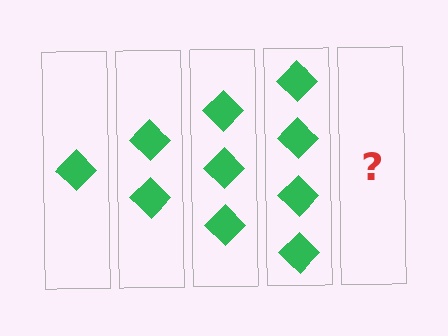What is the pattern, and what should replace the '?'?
The pattern is that each step adds one more diamond. The '?' should be 5 diamonds.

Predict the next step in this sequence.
The next step is 5 diamonds.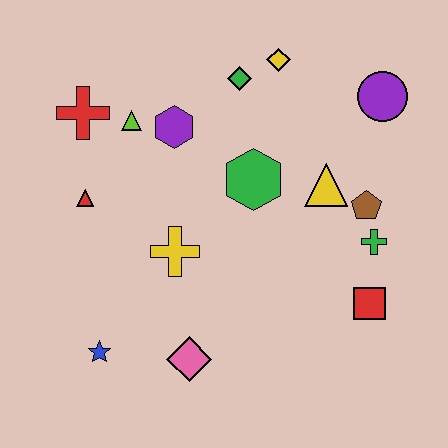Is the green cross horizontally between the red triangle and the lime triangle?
No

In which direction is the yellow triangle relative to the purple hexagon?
The yellow triangle is to the right of the purple hexagon.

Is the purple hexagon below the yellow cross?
No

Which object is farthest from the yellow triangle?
The blue star is farthest from the yellow triangle.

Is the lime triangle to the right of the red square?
No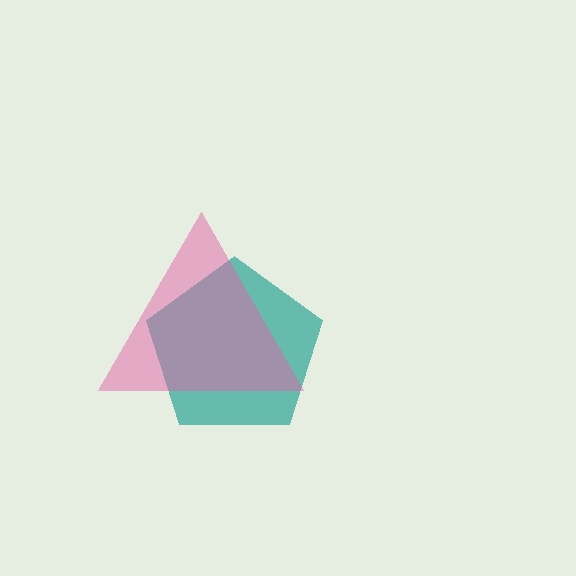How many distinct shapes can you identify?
There are 2 distinct shapes: a teal pentagon, a pink triangle.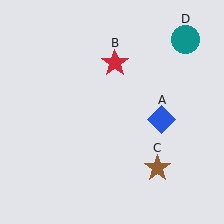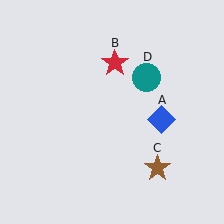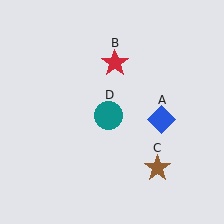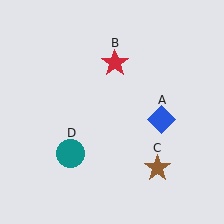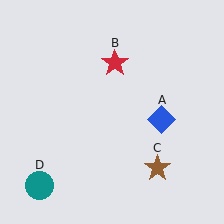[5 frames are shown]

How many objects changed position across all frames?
1 object changed position: teal circle (object D).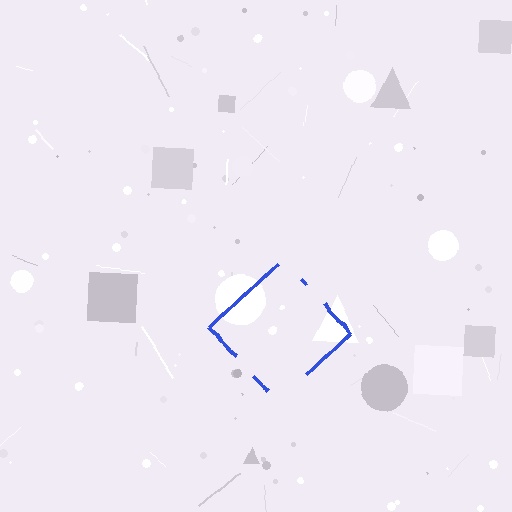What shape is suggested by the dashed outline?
The dashed outline suggests a diamond.